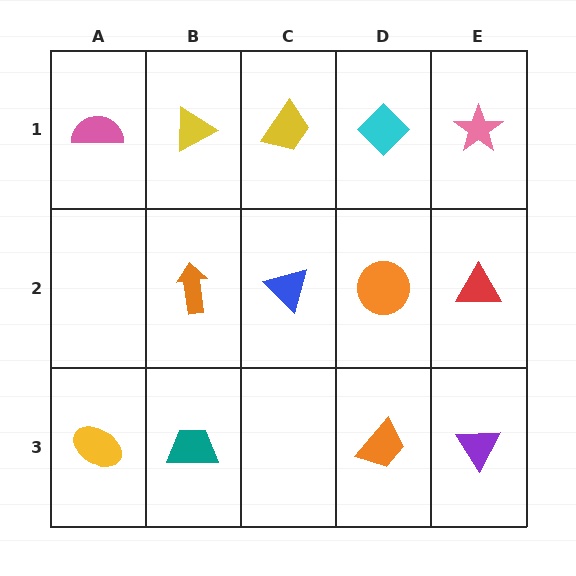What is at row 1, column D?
A cyan diamond.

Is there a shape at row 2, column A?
No, that cell is empty.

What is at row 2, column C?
A blue triangle.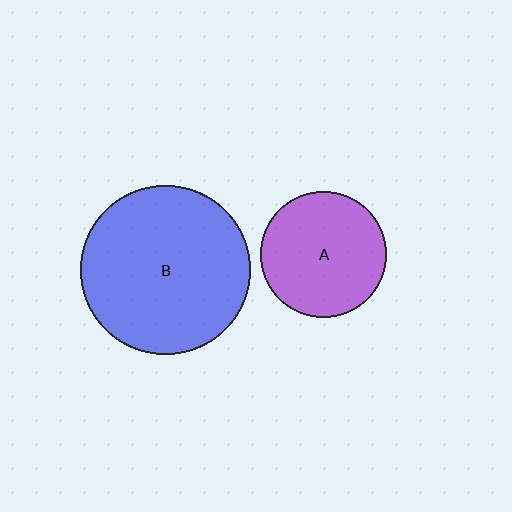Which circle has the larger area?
Circle B (blue).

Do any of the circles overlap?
No, none of the circles overlap.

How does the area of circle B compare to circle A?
Approximately 1.8 times.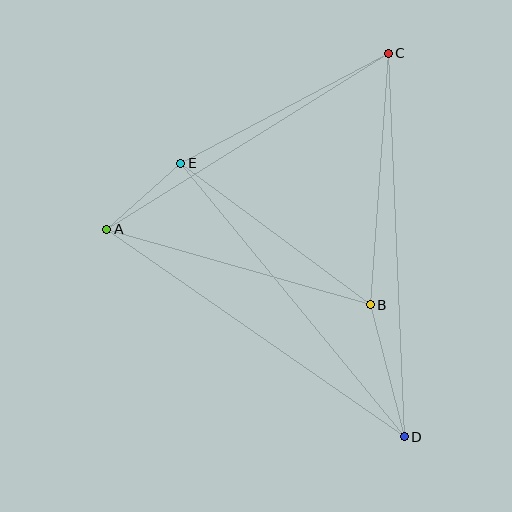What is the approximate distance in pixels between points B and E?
The distance between B and E is approximately 237 pixels.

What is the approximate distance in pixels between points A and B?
The distance between A and B is approximately 274 pixels.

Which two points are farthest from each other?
Points C and D are farthest from each other.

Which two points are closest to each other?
Points A and E are closest to each other.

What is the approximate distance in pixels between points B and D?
The distance between B and D is approximately 136 pixels.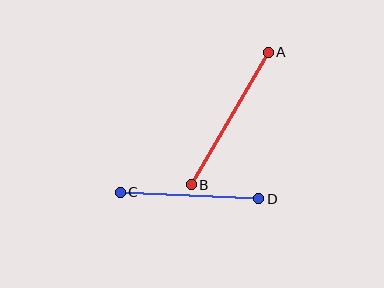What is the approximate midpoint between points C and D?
The midpoint is at approximately (189, 196) pixels.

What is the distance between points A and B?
The distance is approximately 153 pixels.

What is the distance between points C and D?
The distance is approximately 139 pixels.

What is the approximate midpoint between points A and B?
The midpoint is at approximately (230, 119) pixels.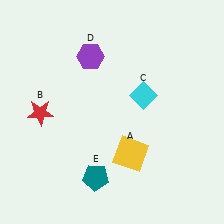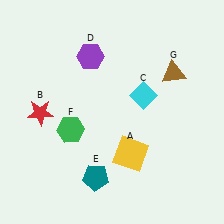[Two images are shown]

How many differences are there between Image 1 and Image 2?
There are 2 differences between the two images.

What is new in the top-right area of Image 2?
A brown triangle (G) was added in the top-right area of Image 2.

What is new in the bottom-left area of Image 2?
A green hexagon (F) was added in the bottom-left area of Image 2.